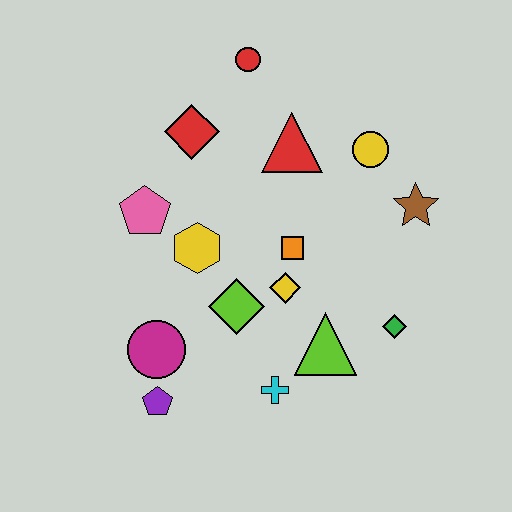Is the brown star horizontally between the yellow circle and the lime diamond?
No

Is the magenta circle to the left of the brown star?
Yes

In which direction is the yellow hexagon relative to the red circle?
The yellow hexagon is below the red circle.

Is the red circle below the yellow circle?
No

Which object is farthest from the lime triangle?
The red circle is farthest from the lime triangle.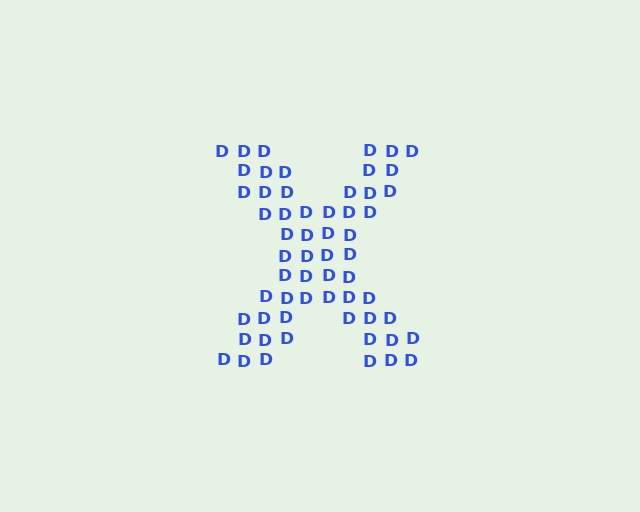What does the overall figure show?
The overall figure shows the letter X.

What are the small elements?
The small elements are letter D's.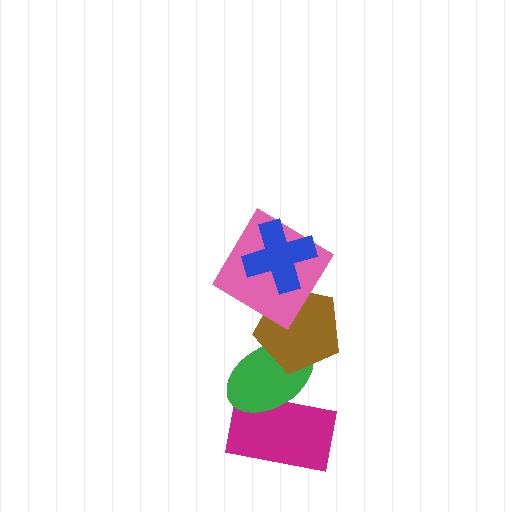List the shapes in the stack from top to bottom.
From top to bottom: the blue cross, the pink diamond, the brown pentagon, the green ellipse, the magenta rectangle.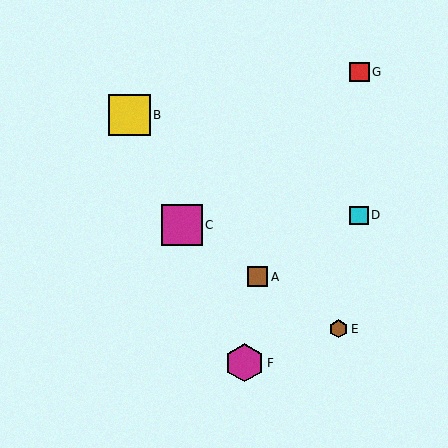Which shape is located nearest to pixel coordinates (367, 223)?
The cyan square (labeled D) at (359, 215) is nearest to that location.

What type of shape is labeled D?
Shape D is a cyan square.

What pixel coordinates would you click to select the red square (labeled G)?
Click at (359, 72) to select the red square G.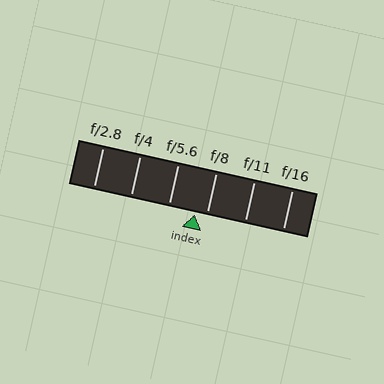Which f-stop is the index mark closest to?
The index mark is closest to f/8.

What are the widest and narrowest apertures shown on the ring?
The widest aperture shown is f/2.8 and the narrowest is f/16.